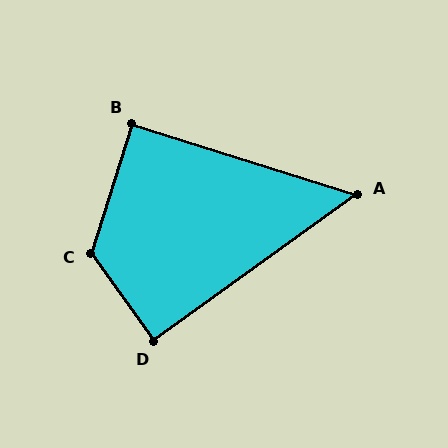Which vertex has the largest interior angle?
C, at approximately 127 degrees.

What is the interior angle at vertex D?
Approximately 90 degrees (approximately right).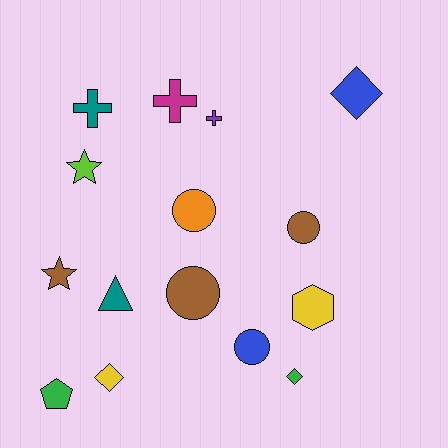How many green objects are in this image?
There are 2 green objects.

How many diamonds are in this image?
There are 3 diamonds.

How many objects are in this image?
There are 15 objects.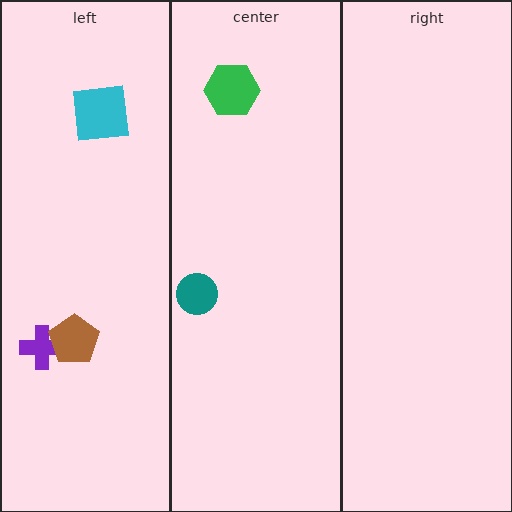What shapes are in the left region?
The purple cross, the cyan square, the brown pentagon.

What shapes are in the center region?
The teal circle, the green hexagon.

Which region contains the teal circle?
The center region.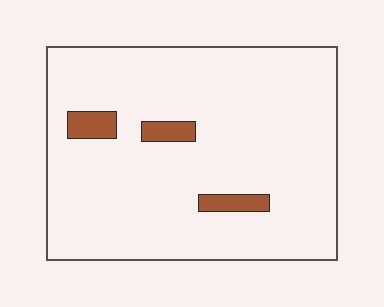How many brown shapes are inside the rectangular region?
3.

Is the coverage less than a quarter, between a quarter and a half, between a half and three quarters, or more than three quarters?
Less than a quarter.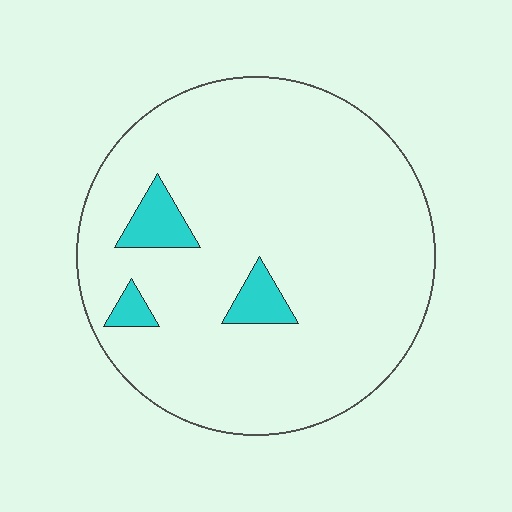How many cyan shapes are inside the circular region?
3.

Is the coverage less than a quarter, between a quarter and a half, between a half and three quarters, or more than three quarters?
Less than a quarter.